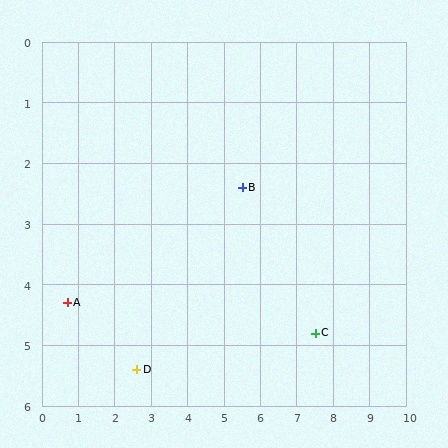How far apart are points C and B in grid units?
Points C and B are about 3.1 grid units apart.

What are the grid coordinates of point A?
Point A is at approximately (0.7, 4.3).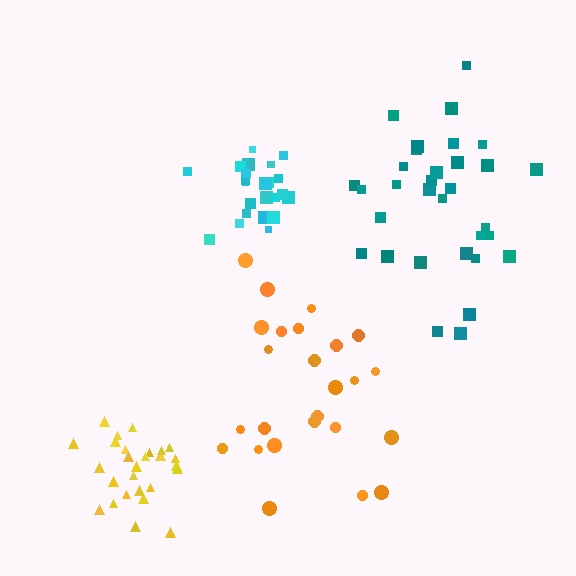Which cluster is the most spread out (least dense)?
Orange.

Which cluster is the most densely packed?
Yellow.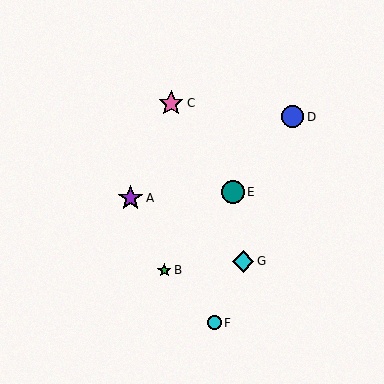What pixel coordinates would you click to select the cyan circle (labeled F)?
Click at (214, 323) to select the cyan circle F.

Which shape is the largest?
The pink star (labeled C) is the largest.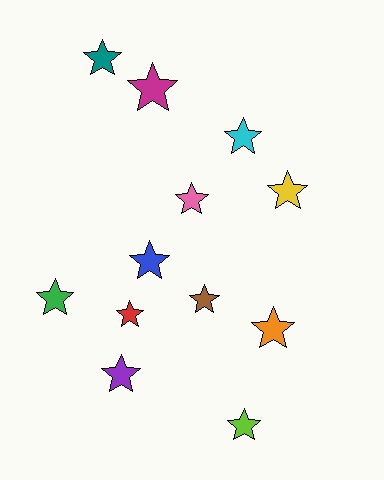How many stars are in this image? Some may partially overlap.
There are 12 stars.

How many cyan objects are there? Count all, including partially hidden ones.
There is 1 cyan object.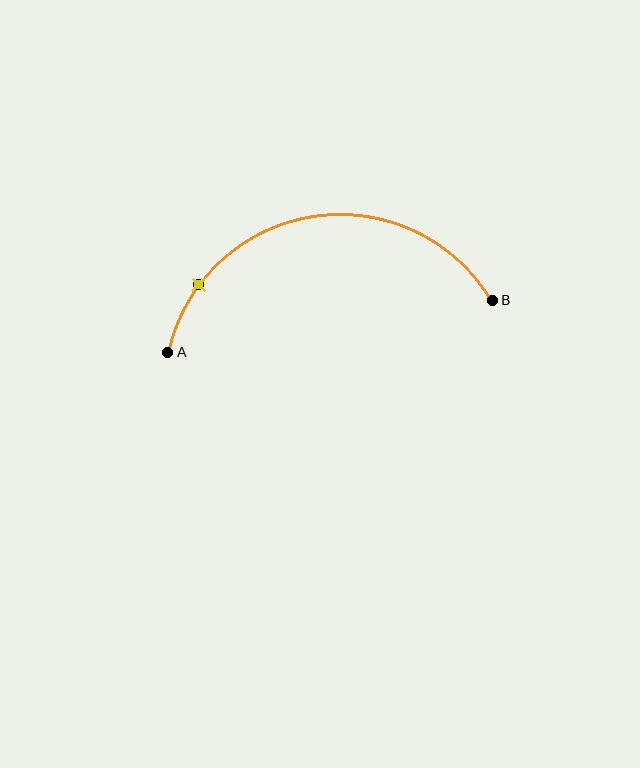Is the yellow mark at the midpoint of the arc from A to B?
No. The yellow mark lies on the arc but is closer to endpoint A. The arc midpoint would be at the point on the curve equidistant along the arc from both A and B.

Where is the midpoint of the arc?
The arc midpoint is the point on the curve farthest from the straight line joining A and B. It sits above that line.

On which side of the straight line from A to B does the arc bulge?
The arc bulges above the straight line connecting A and B.